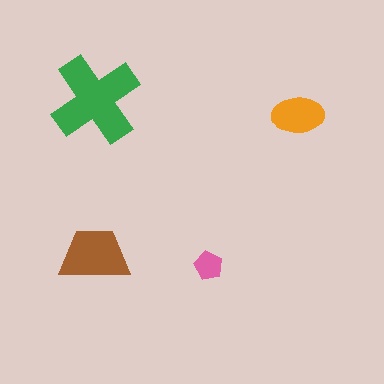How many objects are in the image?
There are 4 objects in the image.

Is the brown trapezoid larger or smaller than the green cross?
Smaller.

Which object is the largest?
The green cross.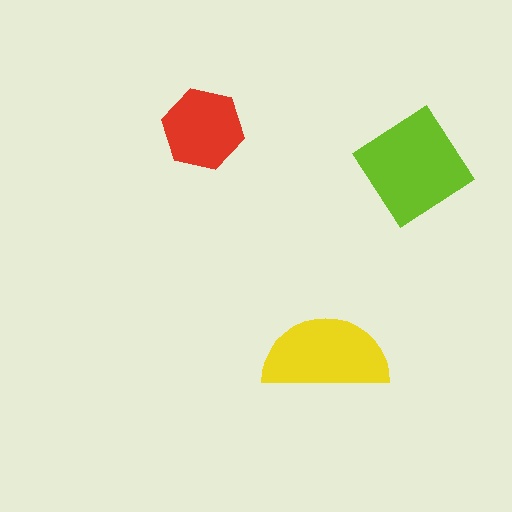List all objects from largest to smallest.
The lime diamond, the yellow semicircle, the red hexagon.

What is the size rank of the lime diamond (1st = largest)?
1st.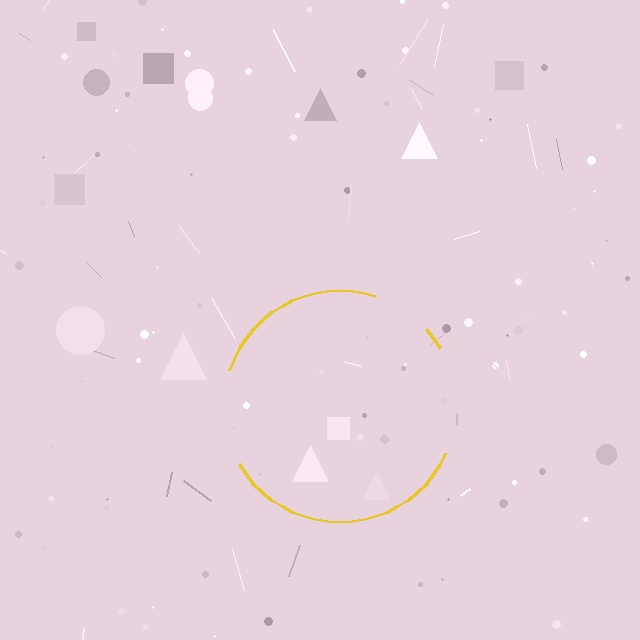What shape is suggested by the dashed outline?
The dashed outline suggests a circle.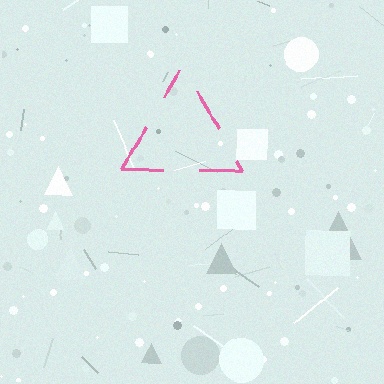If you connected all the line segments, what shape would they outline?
They would outline a triangle.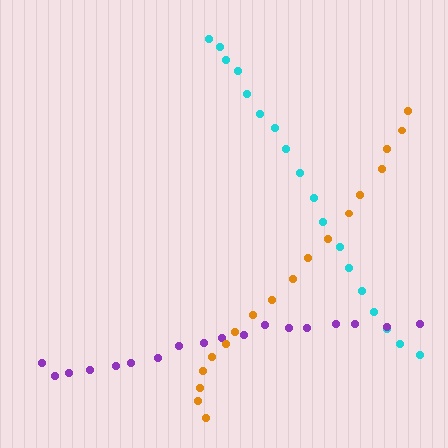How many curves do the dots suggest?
There are 3 distinct paths.